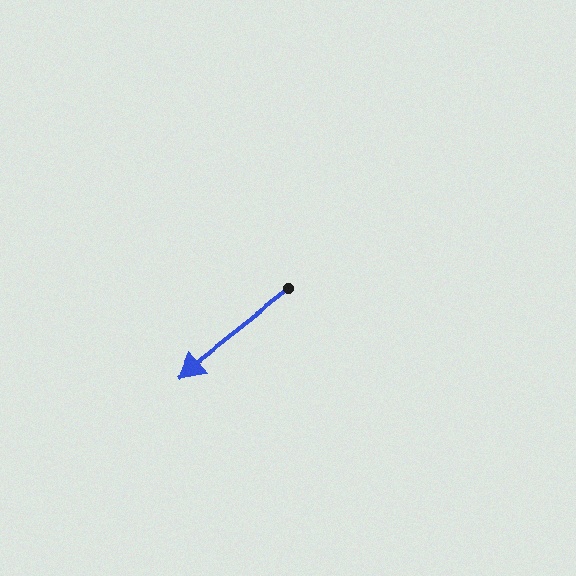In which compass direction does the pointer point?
Southwest.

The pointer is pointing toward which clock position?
Roughly 8 o'clock.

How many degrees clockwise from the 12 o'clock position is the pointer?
Approximately 232 degrees.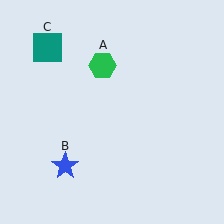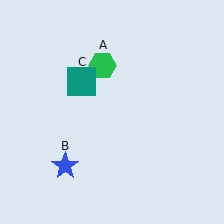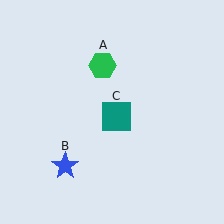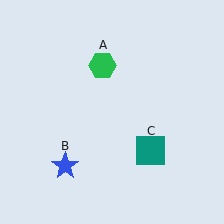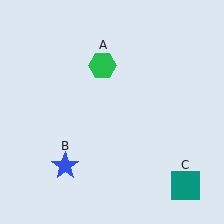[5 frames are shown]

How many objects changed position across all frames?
1 object changed position: teal square (object C).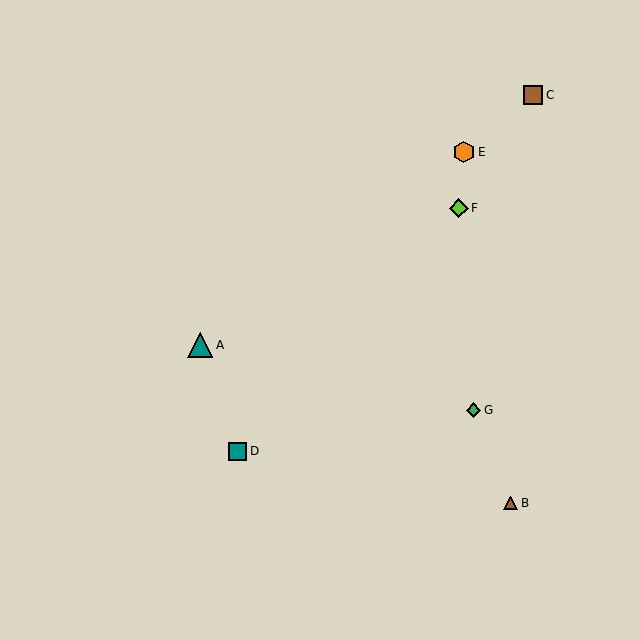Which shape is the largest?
The teal triangle (labeled A) is the largest.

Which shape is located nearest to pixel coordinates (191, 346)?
The teal triangle (labeled A) at (200, 345) is nearest to that location.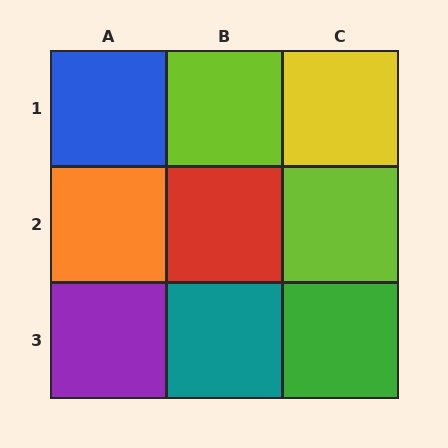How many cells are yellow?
1 cell is yellow.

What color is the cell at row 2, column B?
Red.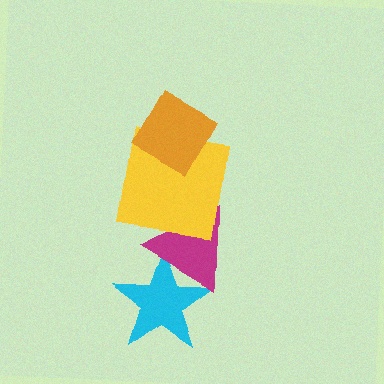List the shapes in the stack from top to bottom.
From top to bottom: the orange diamond, the yellow square, the magenta triangle, the cyan star.